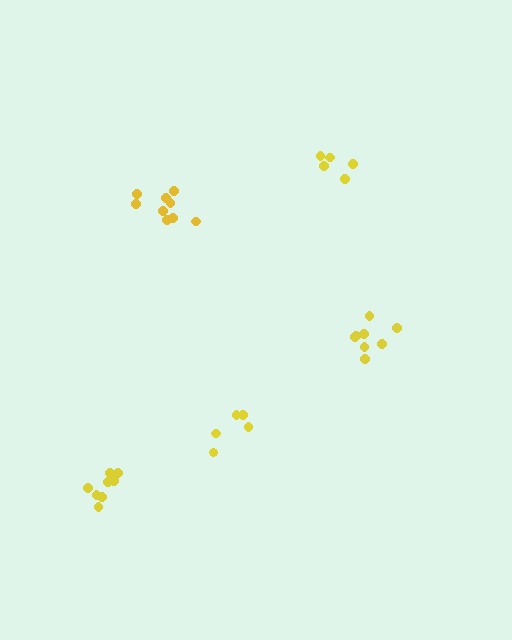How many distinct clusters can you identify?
There are 5 distinct clusters.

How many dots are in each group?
Group 1: 9 dots, Group 2: 5 dots, Group 3: 5 dots, Group 4: 8 dots, Group 5: 8 dots (35 total).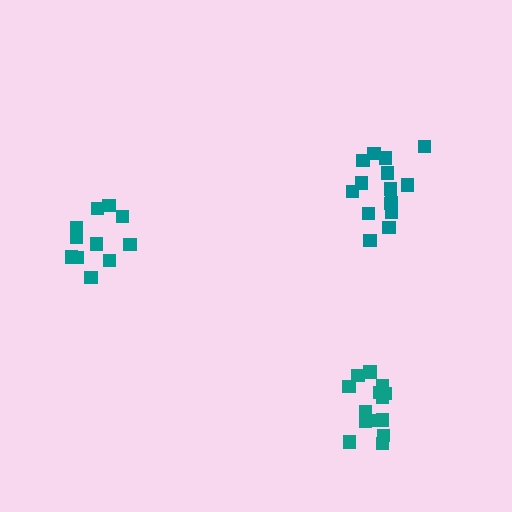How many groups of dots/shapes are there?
There are 3 groups.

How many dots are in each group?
Group 1: 16 dots, Group 2: 11 dots, Group 3: 14 dots (41 total).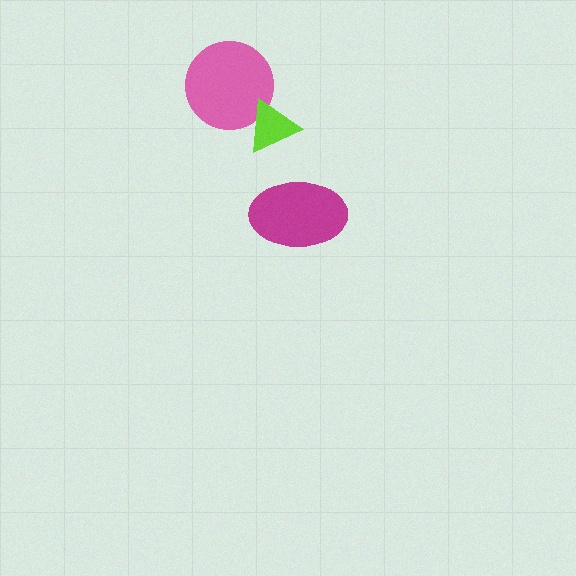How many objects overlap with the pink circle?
1 object overlaps with the pink circle.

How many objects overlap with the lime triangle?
1 object overlaps with the lime triangle.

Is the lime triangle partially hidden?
No, no other shape covers it.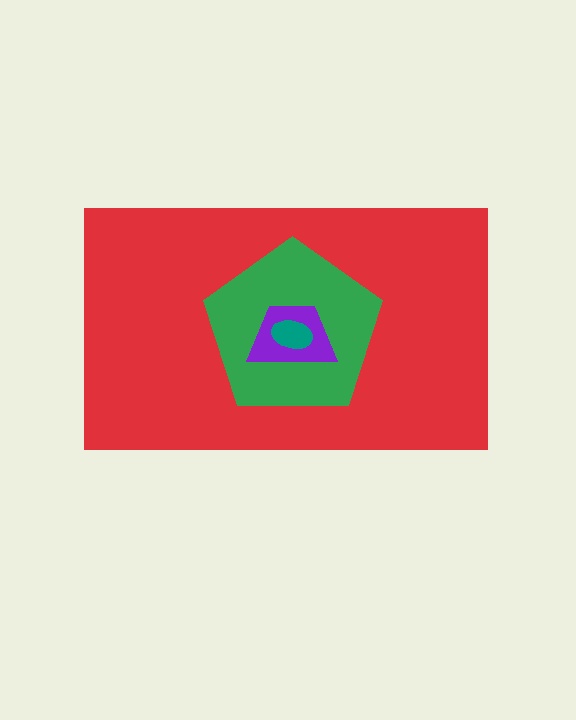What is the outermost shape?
The red rectangle.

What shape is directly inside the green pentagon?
The purple trapezoid.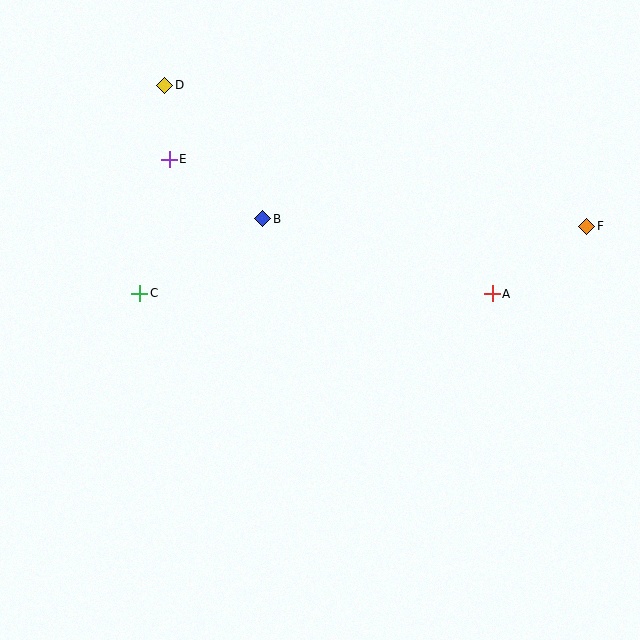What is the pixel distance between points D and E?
The distance between D and E is 74 pixels.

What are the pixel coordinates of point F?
Point F is at (587, 226).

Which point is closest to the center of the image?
Point B at (263, 219) is closest to the center.